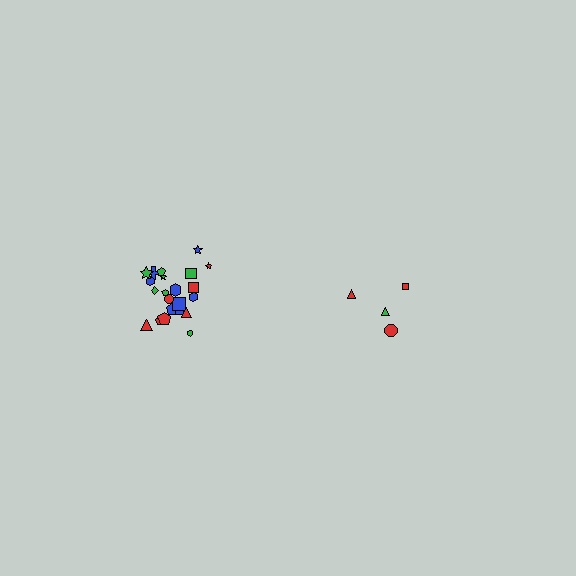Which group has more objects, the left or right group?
The left group.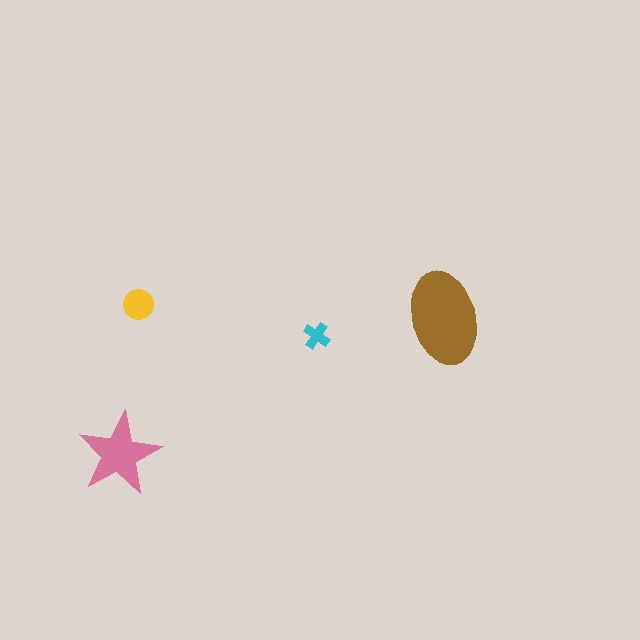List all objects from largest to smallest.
The brown ellipse, the pink star, the yellow circle, the cyan cross.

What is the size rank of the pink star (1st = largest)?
2nd.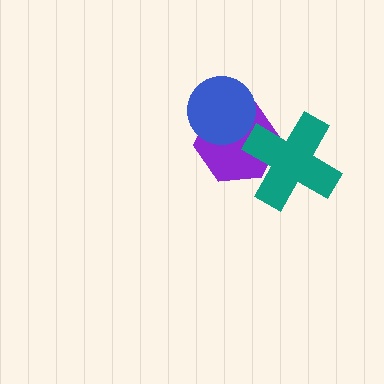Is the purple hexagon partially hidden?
Yes, it is partially covered by another shape.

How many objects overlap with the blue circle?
1 object overlaps with the blue circle.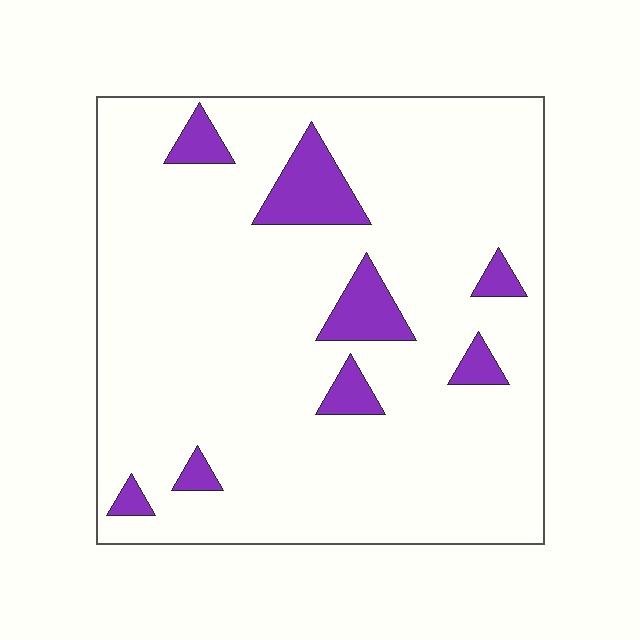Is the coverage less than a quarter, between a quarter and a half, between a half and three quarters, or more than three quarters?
Less than a quarter.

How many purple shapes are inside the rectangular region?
8.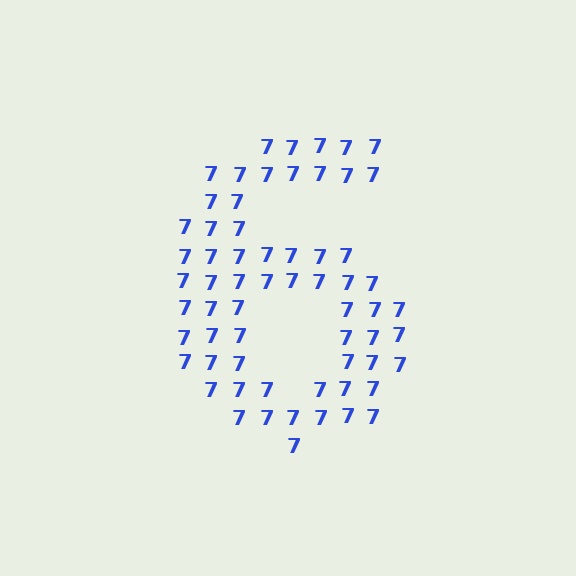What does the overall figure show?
The overall figure shows the digit 6.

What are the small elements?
The small elements are digit 7's.